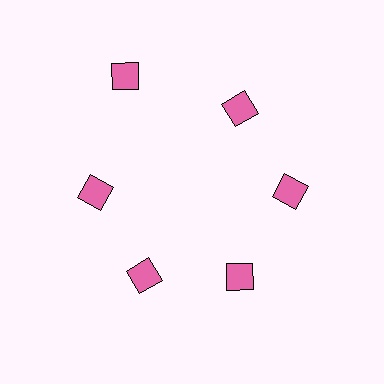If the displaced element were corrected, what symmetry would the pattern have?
It would have 6-fold rotational symmetry — the pattern would map onto itself every 60 degrees.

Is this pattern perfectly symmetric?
No. The 6 pink diamonds are arranged in a ring, but one element near the 11 o'clock position is pushed outward from the center, breaking the 6-fold rotational symmetry.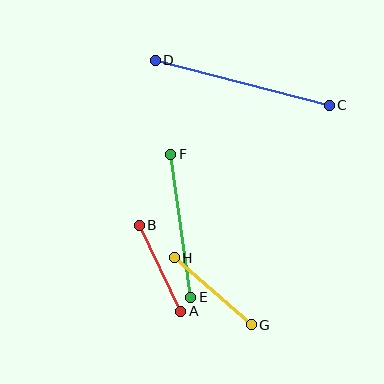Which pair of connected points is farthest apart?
Points C and D are farthest apart.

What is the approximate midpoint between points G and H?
The midpoint is at approximately (213, 291) pixels.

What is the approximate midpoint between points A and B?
The midpoint is at approximately (160, 268) pixels.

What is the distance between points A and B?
The distance is approximately 95 pixels.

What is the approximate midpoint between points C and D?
The midpoint is at approximately (242, 83) pixels.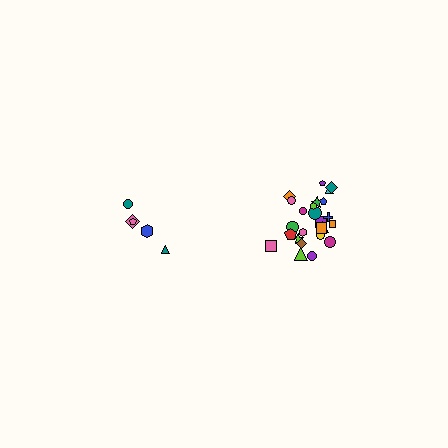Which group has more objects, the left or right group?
The right group.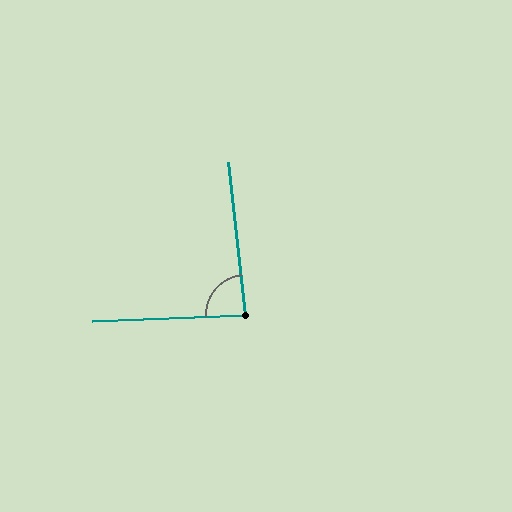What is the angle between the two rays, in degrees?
Approximately 86 degrees.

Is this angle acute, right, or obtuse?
It is approximately a right angle.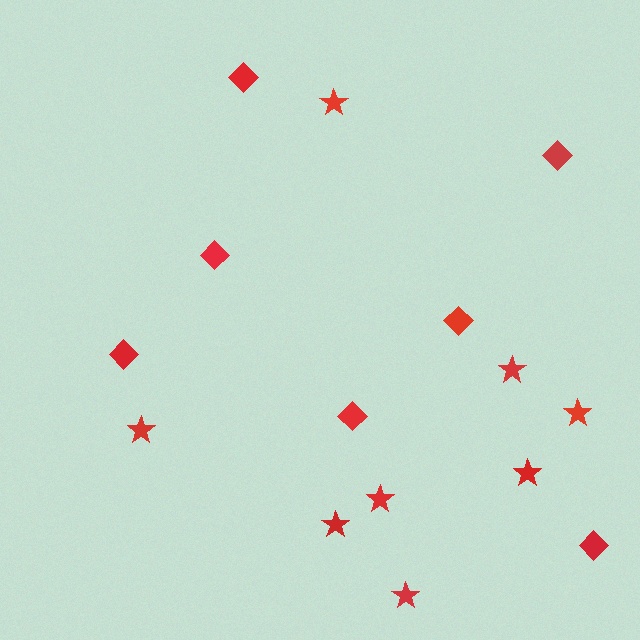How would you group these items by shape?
There are 2 groups: one group of diamonds (7) and one group of stars (8).